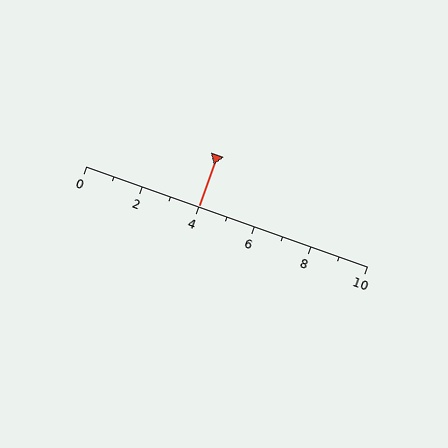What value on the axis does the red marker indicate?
The marker indicates approximately 4.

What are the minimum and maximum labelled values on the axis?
The axis runs from 0 to 10.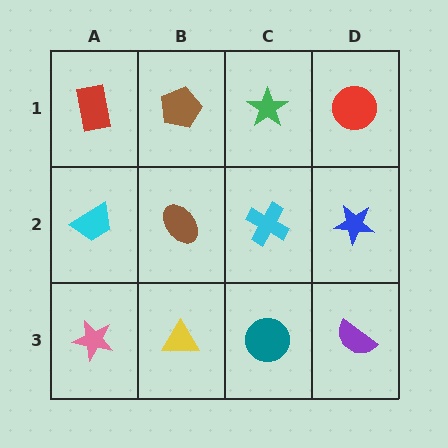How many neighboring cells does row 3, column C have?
3.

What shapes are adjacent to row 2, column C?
A green star (row 1, column C), a teal circle (row 3, column C), a brown ellipse (row 2, column B), a blue star (row 2, column D).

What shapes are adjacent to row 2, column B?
A brown pentagon (row 1, column B), a yellow triangle (row 3, column B), a cyan trapezoid (row 2, column A), a cyan cross (row 2, column C).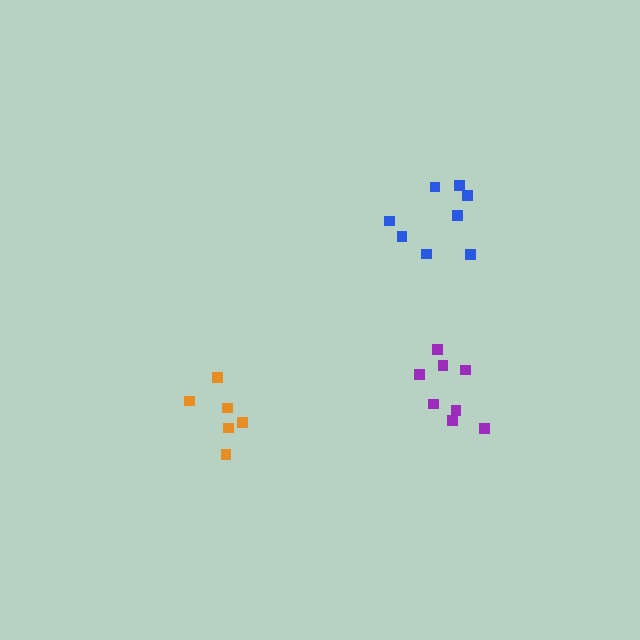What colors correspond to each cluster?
The clusters are colored: blue, purple, orange.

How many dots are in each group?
Group 1: 8 dots, Group 2: 8 dots, Group 3: 6 dots (22 total).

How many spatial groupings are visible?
There are 3 spatial groupings.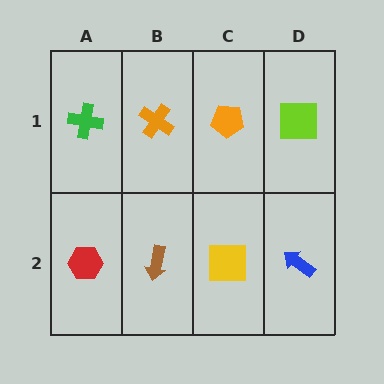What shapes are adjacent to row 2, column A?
A green cross (row 1, column A), a brown arrow (row 2, column B).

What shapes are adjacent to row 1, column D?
A blue arrow (row 2, column D), an orange pentagon (row 1, column C).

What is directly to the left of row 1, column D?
An orange pentagon.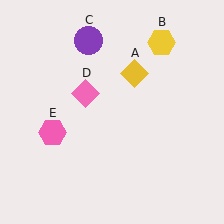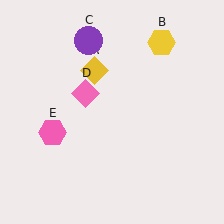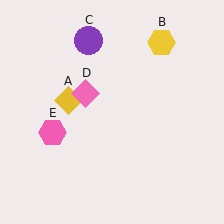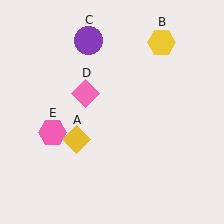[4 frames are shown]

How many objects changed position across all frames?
1 object changed position: yellow diamond (object A).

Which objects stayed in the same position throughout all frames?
Yellow hexagon (object B) and purple circle (object C) and pink diamond (object D) and pink hexagon (object E) remained stationary.